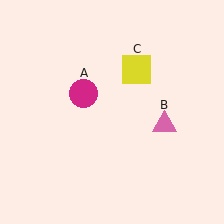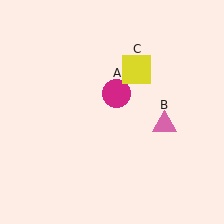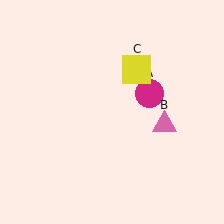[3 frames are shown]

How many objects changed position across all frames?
1 object changed position: magenta circle (object A).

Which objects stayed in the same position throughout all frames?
Pink triangle (object B) and yellow square (object C) remained stationary.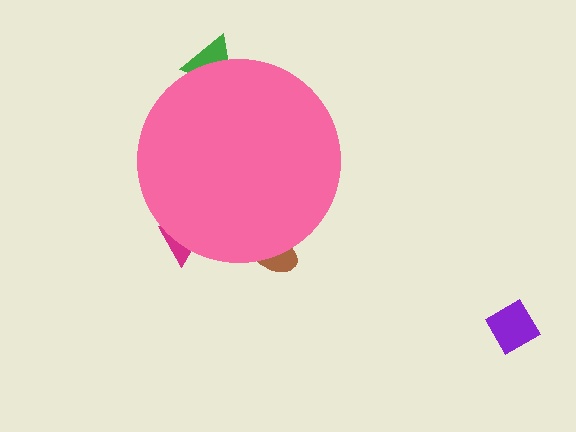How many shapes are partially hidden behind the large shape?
3 shapes are partially hidden.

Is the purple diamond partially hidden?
No, the purple diamond is fully visible.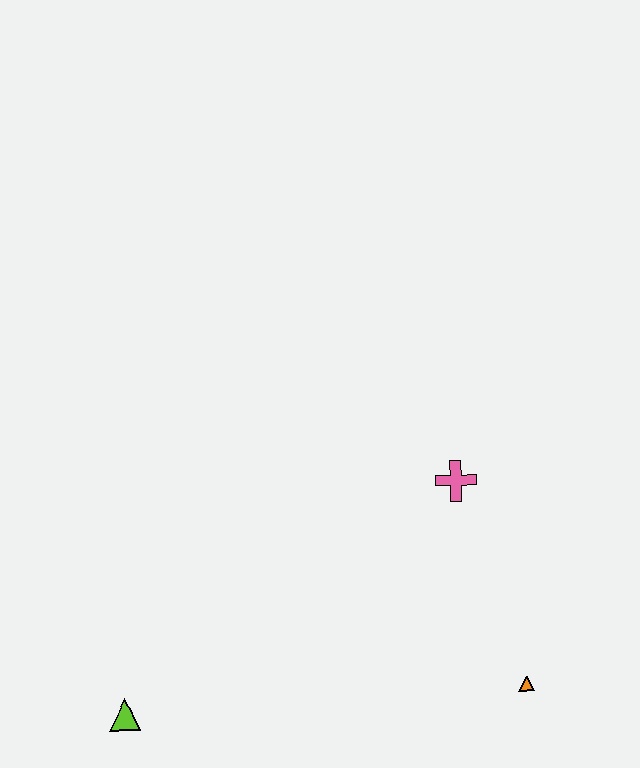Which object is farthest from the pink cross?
The lime triangle is farthest from the pink cross.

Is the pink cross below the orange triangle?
No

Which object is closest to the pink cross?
The orange triangle is closest to the pink cross.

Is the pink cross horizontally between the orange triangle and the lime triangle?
Yes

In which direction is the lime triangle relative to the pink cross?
The lime triangle is to the left of the pink cross.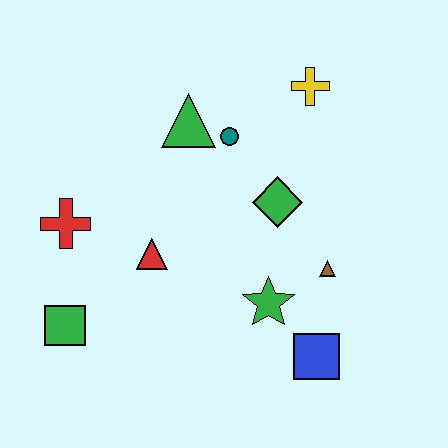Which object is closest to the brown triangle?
The green star is closest to the brown triangle.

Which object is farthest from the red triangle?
The yellow cross is farthest from the red triangle.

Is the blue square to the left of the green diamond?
No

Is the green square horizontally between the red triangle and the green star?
No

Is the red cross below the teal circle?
Yes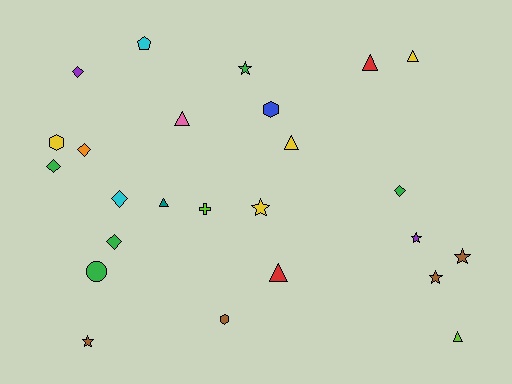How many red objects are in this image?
There are 2 red objects.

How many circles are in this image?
There is 1 circle.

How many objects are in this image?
There are 25 objects.